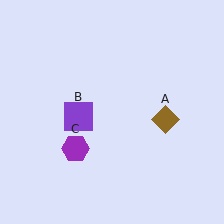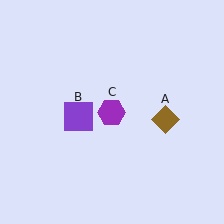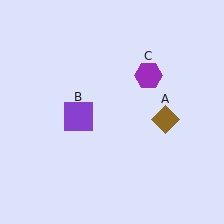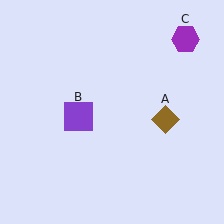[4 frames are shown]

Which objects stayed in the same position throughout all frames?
Brown diamond (object A) and purple square (object B) remained stationary.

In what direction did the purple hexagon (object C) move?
The purple hexagon (object C) moved up and to the right.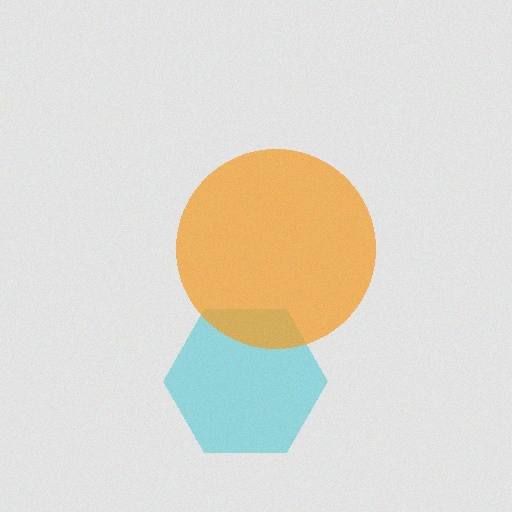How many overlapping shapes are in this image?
There are 2 overlapping shapes in the image.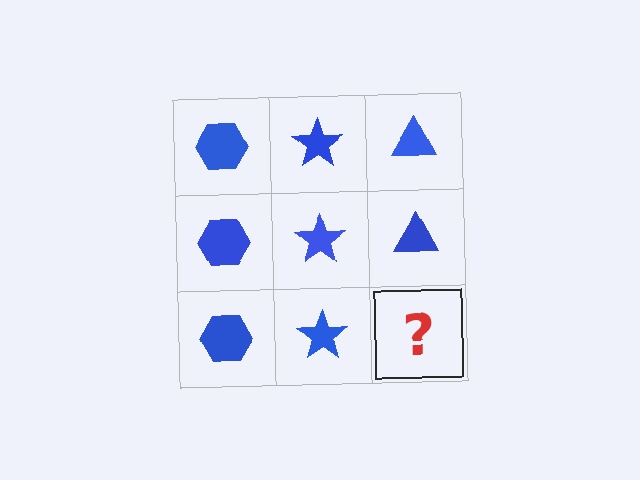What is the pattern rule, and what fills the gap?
The rule is that each column has a consistent shape. The gap should be filled with a blue triangle.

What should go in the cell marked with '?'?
The missing cell should contain a blue triangle.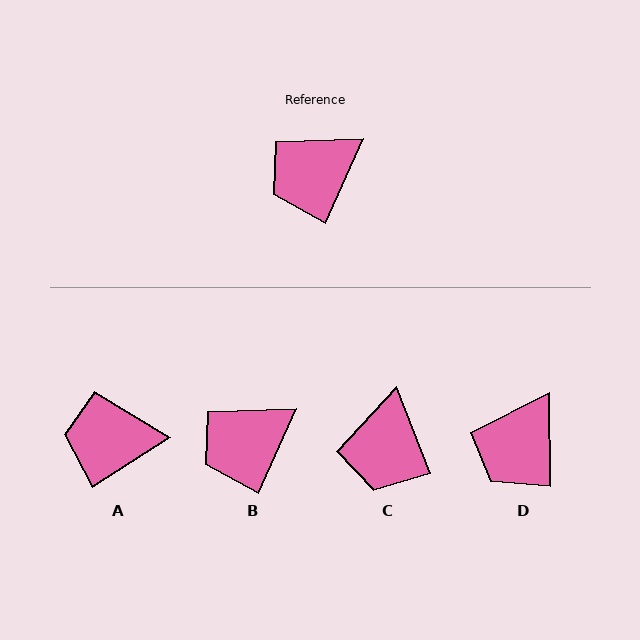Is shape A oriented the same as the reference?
No, it is off by about 33 degrees.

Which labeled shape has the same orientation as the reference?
B.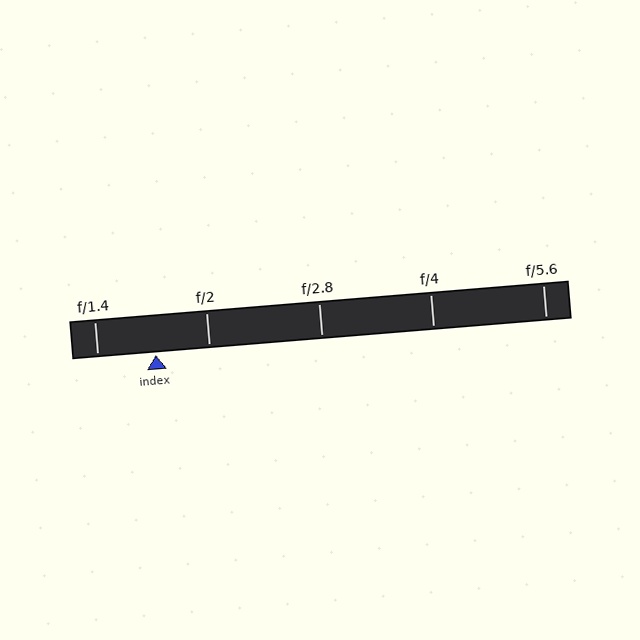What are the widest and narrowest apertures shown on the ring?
The widest aperture shown is f/1.4 and the narrowest is f/5.6.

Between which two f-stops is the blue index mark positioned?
The index mark is between f/1.4 and f/2.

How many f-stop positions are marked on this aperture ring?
There are 5 f-stop positions marked.